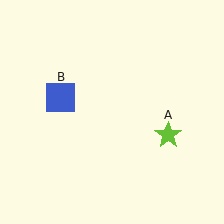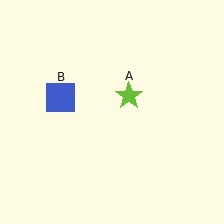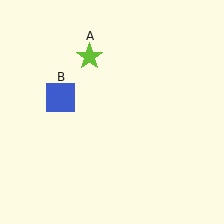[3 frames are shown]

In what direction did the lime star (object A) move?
The lime star (object A) moved up and to the left.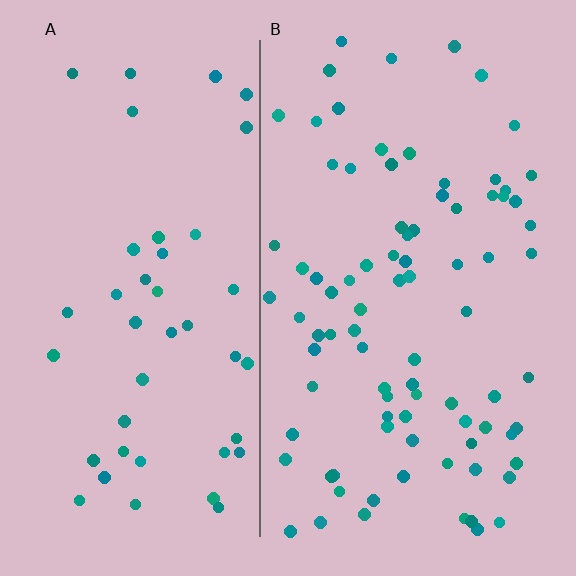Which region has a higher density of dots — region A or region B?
B (the right).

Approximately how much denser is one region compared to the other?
Approximately 2.0× — region B over region A.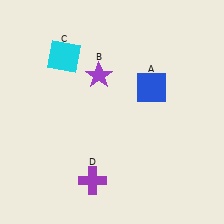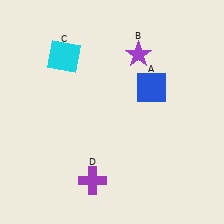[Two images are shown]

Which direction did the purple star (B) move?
The purple star (B) moved right.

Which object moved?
The purple star (B) moved right.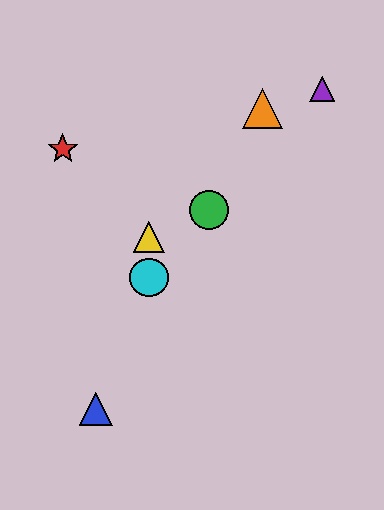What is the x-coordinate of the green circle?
The green circle is at x≈209.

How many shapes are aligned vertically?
2 shapes (the yellow triangle, the cyan circle) are aligned vertically.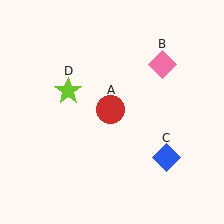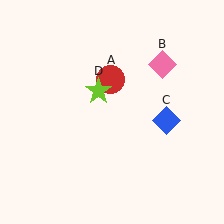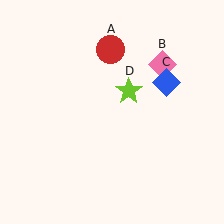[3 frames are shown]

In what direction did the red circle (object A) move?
The red circle (object A) moved up.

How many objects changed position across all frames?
3 objects changed position: red circle (object A), blue diamond (object C), lime star (object D).